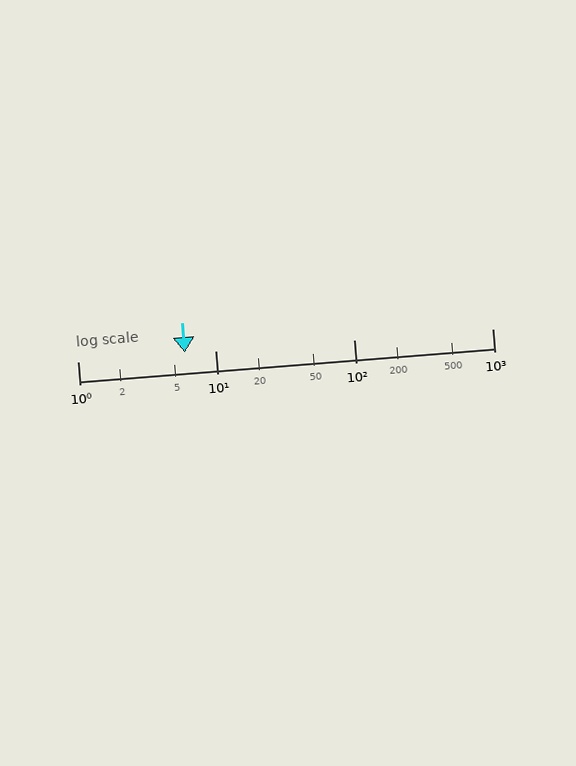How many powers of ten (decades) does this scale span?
The scale spans 3 decades, from 1 to 1000.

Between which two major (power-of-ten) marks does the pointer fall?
The pointer is between 1 and 10.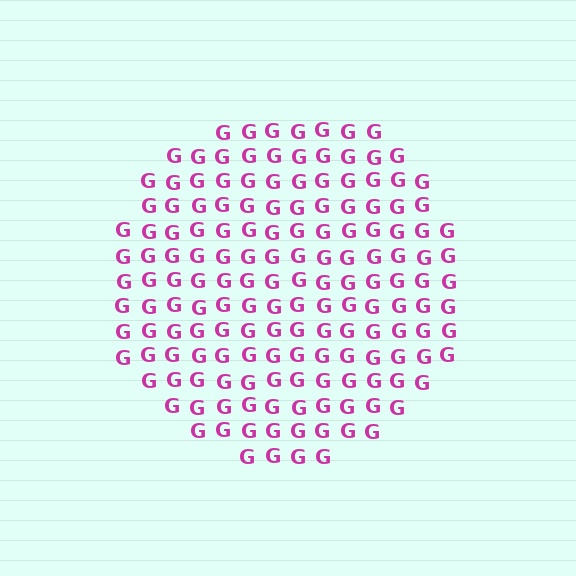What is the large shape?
The large shape is a circle.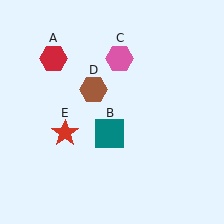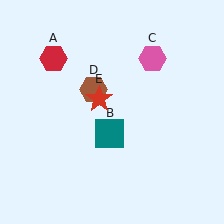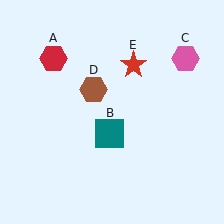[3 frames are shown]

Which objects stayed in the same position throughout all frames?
Red hexagon (object A) and teal square (object B) and brown hexagon (object D) remained stationary.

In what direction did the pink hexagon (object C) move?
The pink hexagon (object C) moved right.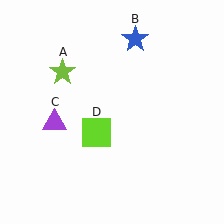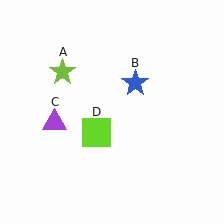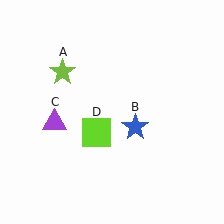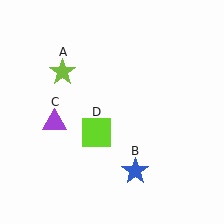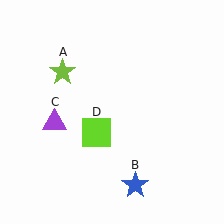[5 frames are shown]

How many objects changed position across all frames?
1 object changed position: blue star (object B).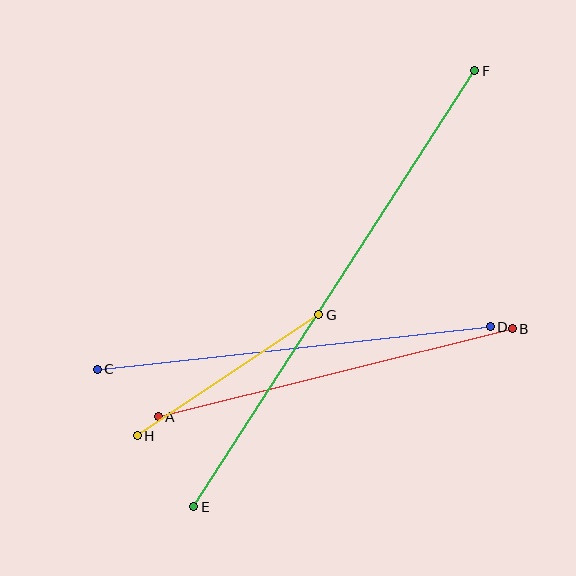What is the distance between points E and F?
The distance is approximately 518 pixels.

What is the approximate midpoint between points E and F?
The midpoint is at approximately (334, 289) pixels.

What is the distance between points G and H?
The distance is approximately 218 pixels.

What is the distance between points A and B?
The distance is approximately 365 pixels.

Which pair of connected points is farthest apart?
Points E and F are farthest apart.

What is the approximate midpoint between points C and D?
The midpoint is at approximately (294, 348) pixels.